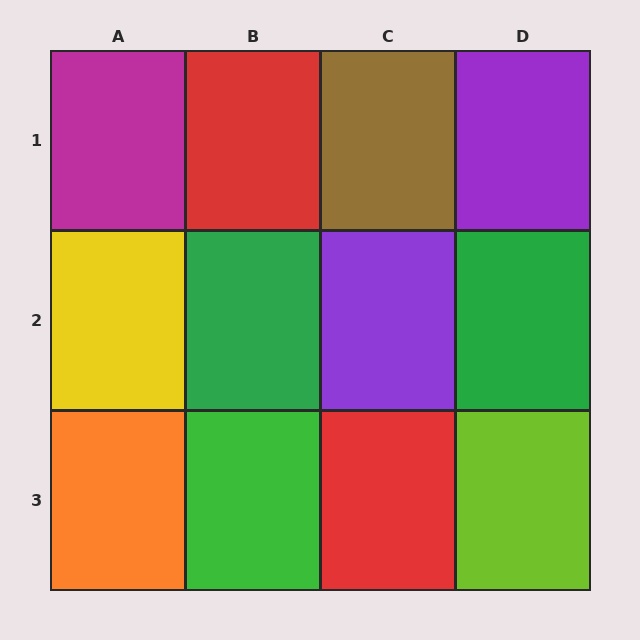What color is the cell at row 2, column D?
Green.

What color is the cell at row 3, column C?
Red.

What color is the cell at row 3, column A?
Orange.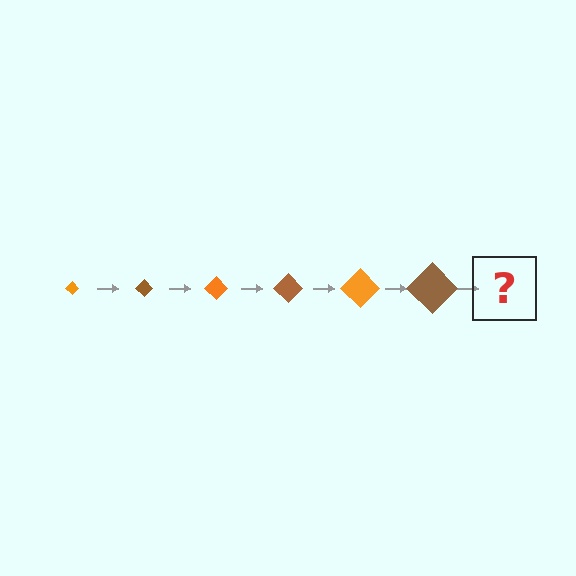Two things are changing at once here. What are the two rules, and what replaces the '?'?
The two rules are that the diamond grows larger each step and the color cycles through orange and brown. The '?' should be an orange diamond, larger than the previous one.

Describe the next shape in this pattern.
It should be an orange diamond, larger than the previous one.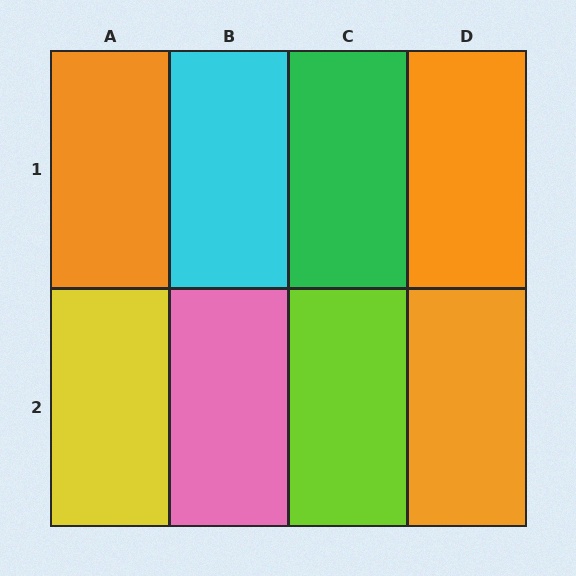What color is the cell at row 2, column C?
Lime.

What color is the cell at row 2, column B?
Pink.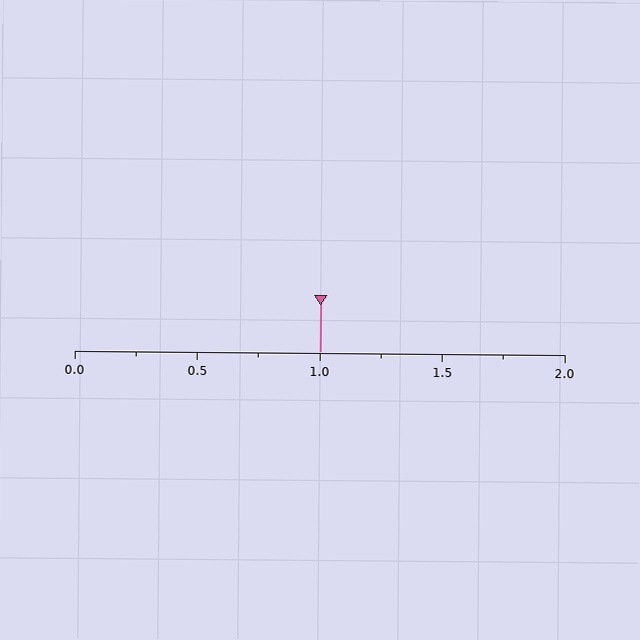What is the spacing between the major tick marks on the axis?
The major ticks are spaced 0.5 apart.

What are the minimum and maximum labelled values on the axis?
The axis runs from 0.0 to 2.0.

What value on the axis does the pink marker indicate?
The marker indicates approximately 1.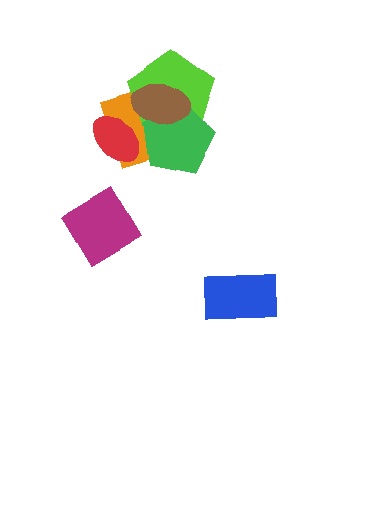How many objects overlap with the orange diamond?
4 objects overlap with the orange diamond.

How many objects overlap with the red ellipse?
1 object overlaps with the red ellipse.